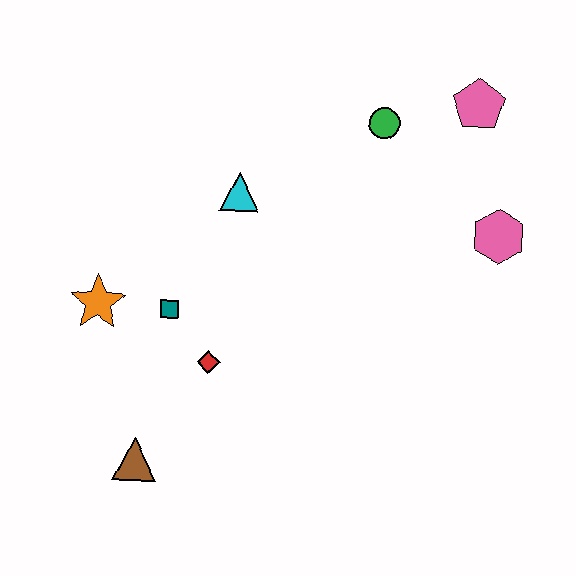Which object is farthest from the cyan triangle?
The brown triangle is farthest from the cyan triangle.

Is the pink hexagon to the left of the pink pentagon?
No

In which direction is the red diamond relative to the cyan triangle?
The red diamond is below the cyan triangle.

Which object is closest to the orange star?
The teal square is closest to the orange star.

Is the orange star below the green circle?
Yes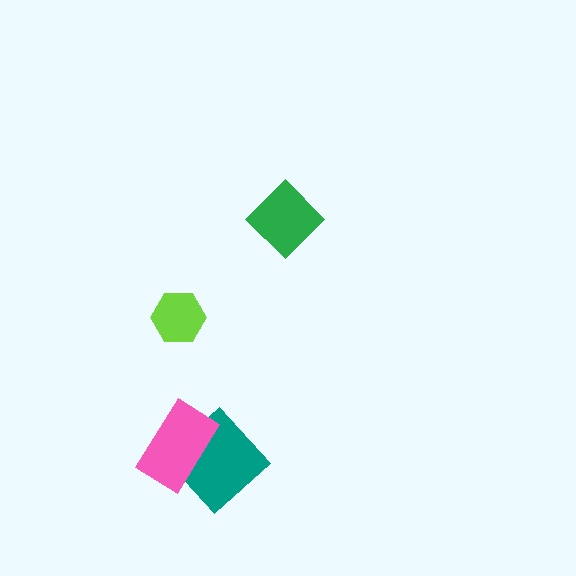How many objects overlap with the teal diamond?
1 object overlaps with the teal diamond.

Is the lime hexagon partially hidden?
No, no other shape covers it.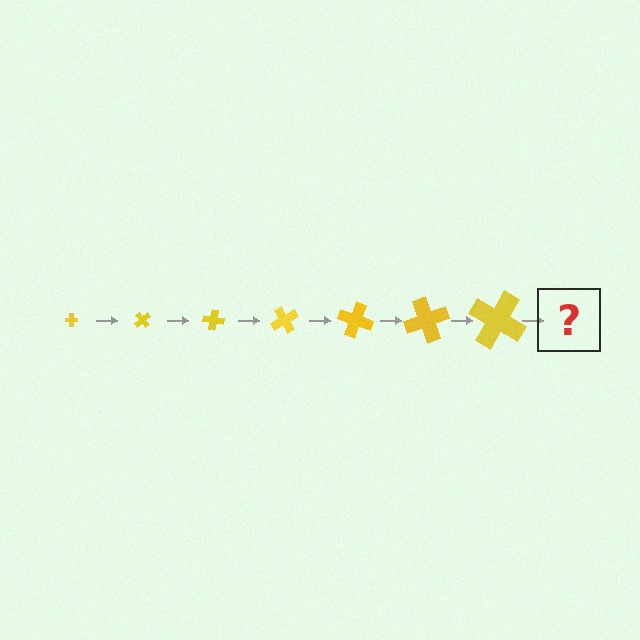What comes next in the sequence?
The next element should be a cross, larger than the previous one and rotated 350 degrees from the start.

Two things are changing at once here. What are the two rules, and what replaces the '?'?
The two rules are that the cross grows larger each step and it rotates 50 degrees each step. The '?' should be a cross, larger than the previous one and rotated 350 degrees from the start.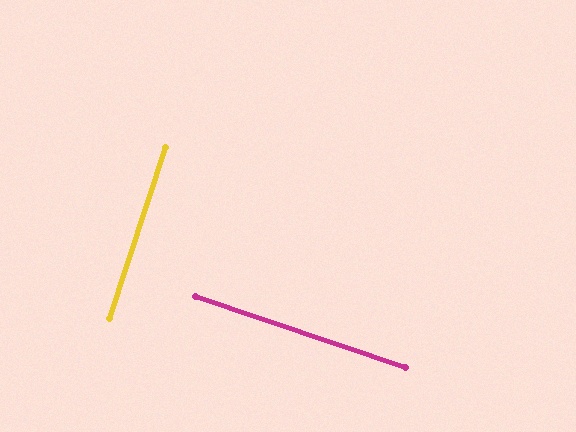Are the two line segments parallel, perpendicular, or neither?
Perpendicular — they meet at approximately 90°.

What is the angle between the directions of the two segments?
Approximately 90 degrees.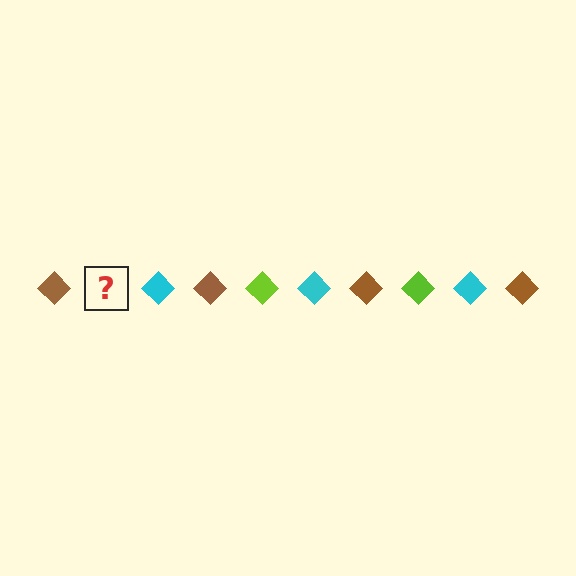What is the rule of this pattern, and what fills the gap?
The rule is that the pattern cycles through brown, lime, cyan diamonds. The gap should be filled with a lime diamond.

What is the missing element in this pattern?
The missing element is a lime diamond.